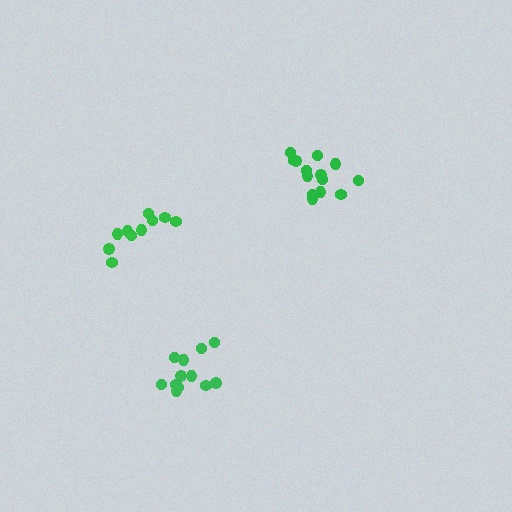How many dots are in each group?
Group 1: 12 dots, Group 2: 14 dots, Group 3: 10 dots (36 total).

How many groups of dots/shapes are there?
There are 3 groups.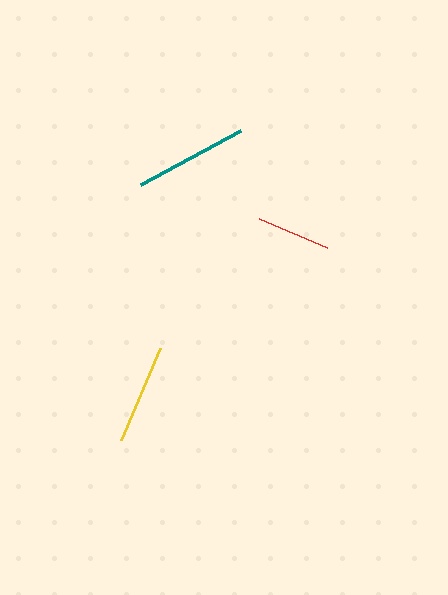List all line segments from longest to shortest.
From longest to shortest: teal, yellow, red.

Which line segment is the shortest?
The red line is the shortest at approximately 74 pixels.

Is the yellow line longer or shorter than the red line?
The yellow line is longer than the red line.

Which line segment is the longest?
The teal line is the longest at approximately 114 pixels.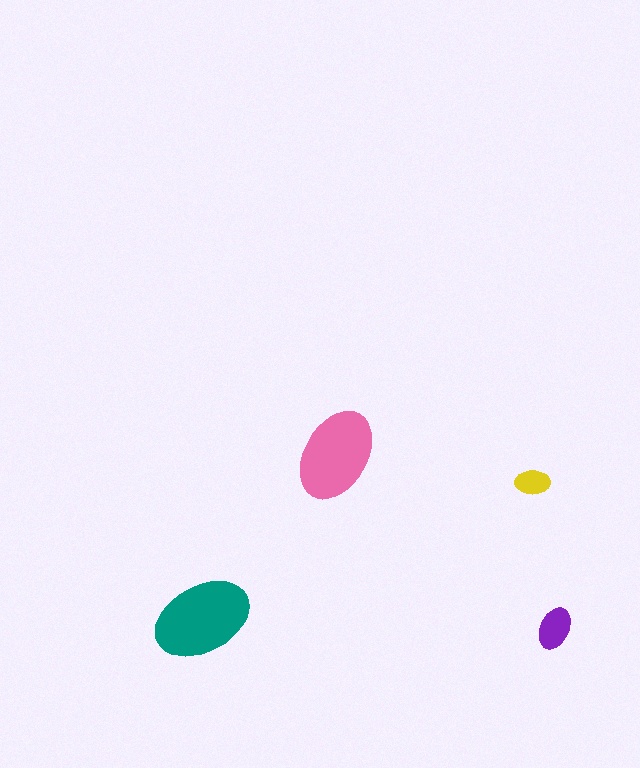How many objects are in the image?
There are 4 objects in the image.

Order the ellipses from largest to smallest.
the teal one, the pink one, the purple one, the yellow one.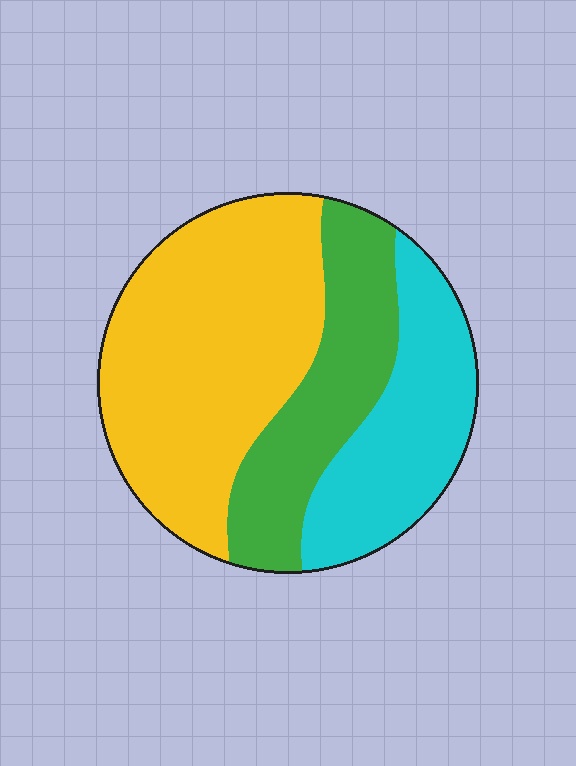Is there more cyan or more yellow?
Yellow.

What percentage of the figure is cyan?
Cyan takes up about one quarter (1/4) of the figure.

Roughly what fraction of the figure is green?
Green covers 25% of the figure.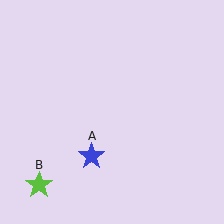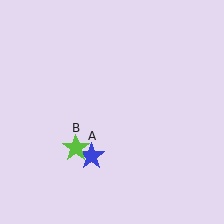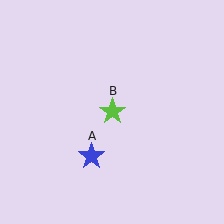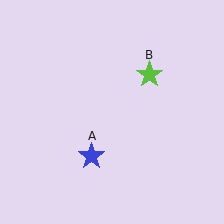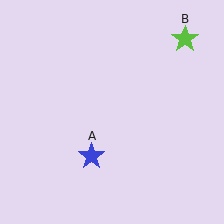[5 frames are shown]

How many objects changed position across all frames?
1 object changed position: lime star (object B).